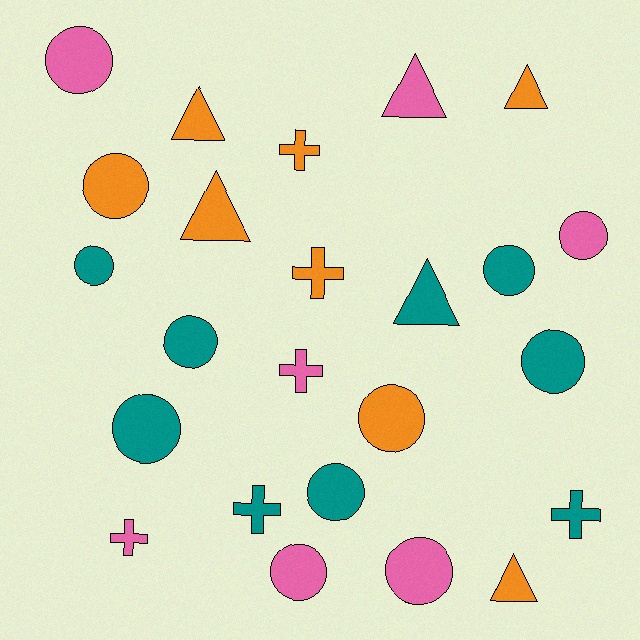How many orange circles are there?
There are 2 orange circles.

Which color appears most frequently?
Teal, with 9 objects.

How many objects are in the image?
There are 24 objects.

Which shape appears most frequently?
Circle, with 12 objects.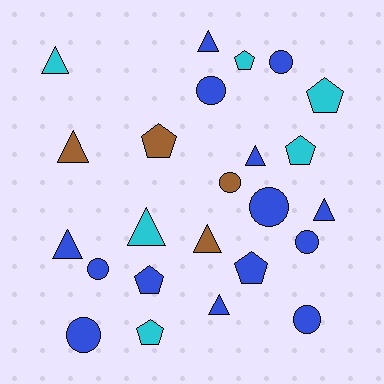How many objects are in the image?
There are 24 objects.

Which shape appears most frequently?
Triangle, with 9 objects.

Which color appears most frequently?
Blue, with 14 objects.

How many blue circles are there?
There are 7 blue circles.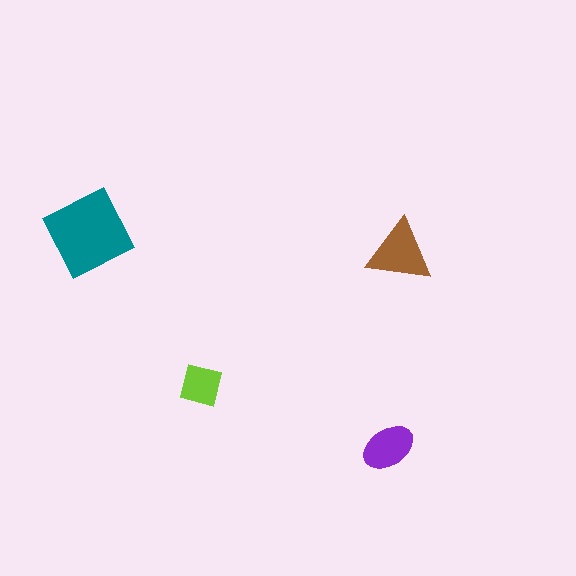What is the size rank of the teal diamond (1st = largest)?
1st.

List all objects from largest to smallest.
The teal diamond, the brown triangle, the purple ellipse, the lime square.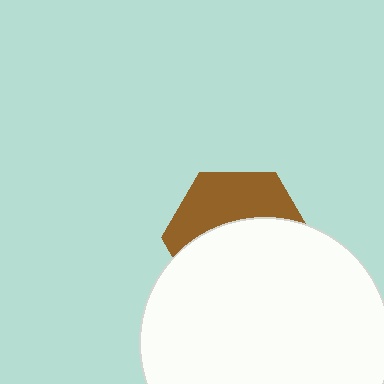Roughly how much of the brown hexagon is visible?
A small part of it is visible (roughly 41%).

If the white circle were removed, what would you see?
You would see the complete brown hexagon.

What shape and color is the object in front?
The object in front is a white circle.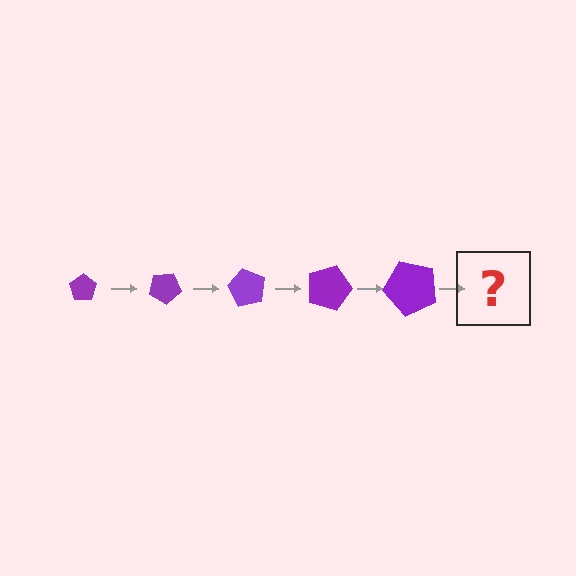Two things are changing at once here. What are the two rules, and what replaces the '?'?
The two rules are that the pentagon grows larger each step and it rotates 30 degrees each step. The '?' should be a pentagon, larger than the previous one and rotated 150 degrees from the start.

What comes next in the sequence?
The next element should be a pentagon, larger than the previous one and rotated 150 degrees from the start.